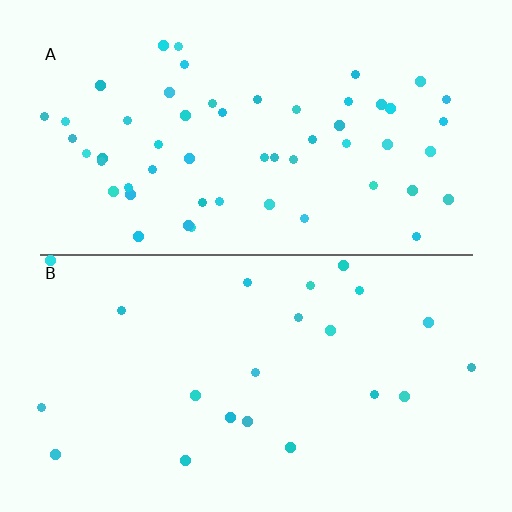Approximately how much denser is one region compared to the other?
Approximately 2.5× — region A over region B.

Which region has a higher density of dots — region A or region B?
A (the top).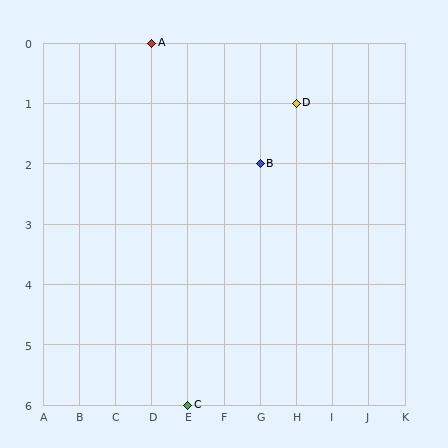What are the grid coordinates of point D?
Point D is at grid coordinates (H, 1).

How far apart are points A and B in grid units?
Points A and B are 3 columns and 2 rows apart (about 3.6 grid units diagonally).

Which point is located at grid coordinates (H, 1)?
Point D is at (H, 1).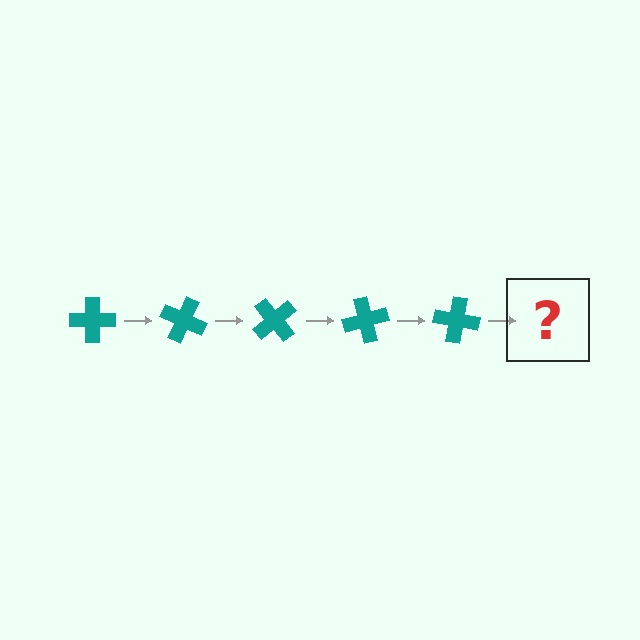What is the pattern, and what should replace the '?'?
The pattern is that the cross rotates 25 degrees each step. The '?' should be a teal cross rotated 125 degrees.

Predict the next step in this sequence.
The next step is a teal cross rotated 125 degrees.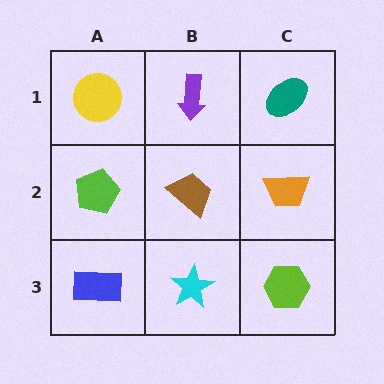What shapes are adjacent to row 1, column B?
A brown trapezoid (row 2, column B), a yellow circle (row 1, column A), a teal ellipse (row 1, column C).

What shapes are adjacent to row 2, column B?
A purple arrow (row 1, column B), a cyan star (row 3, column B), a lime pentagon (row 2, column A), an orange trapezoid (row 2, column C).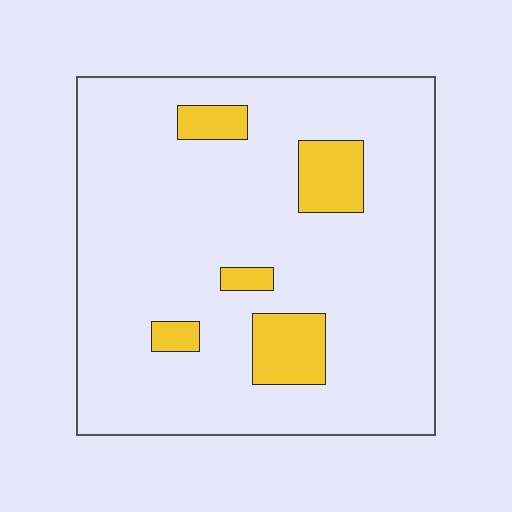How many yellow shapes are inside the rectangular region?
5.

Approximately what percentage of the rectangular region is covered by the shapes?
Approximately 10%.